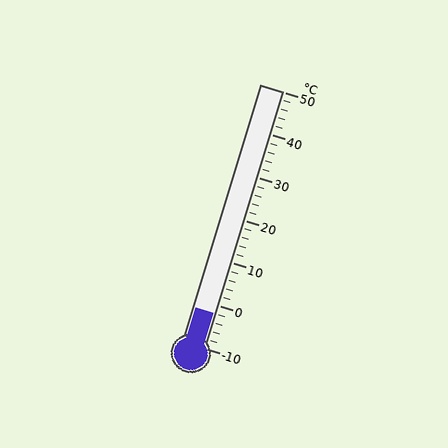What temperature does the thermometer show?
The thermometer shows approximately -2°C.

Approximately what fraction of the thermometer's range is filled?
The thermometer is filled to approximately 15% of its range.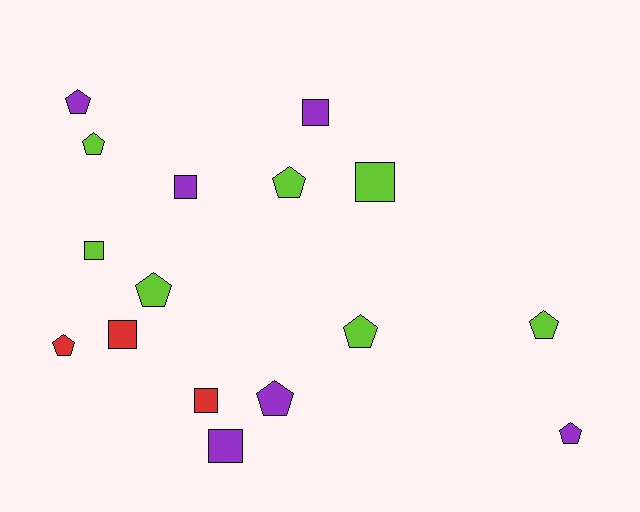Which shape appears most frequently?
Pentagon, with 9 objects.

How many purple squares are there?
There are 3 purple squares.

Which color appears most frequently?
Lime, with 7 objects.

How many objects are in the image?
There are 16 objects.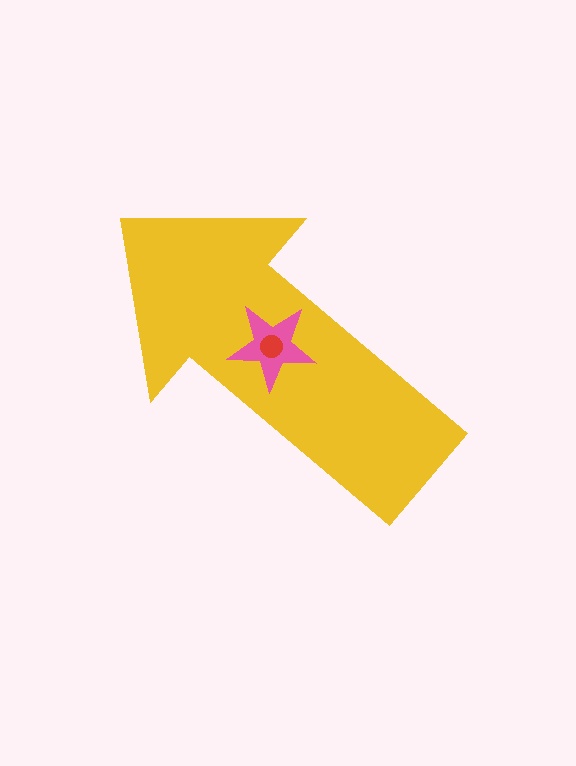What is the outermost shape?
The yellow arrow.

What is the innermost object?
The red circle.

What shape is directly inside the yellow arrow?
The pink star.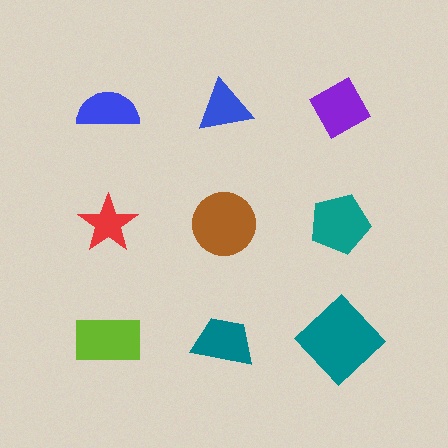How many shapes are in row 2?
3 shapes.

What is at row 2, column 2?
A brown circle.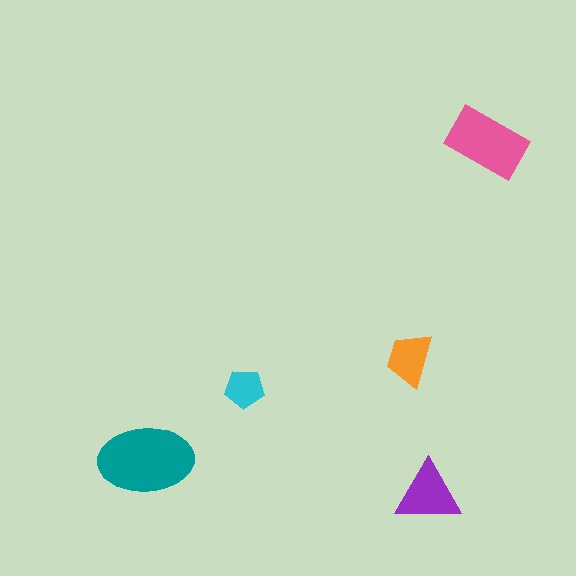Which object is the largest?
The teal ellipse.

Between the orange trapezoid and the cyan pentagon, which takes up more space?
The orange trapezoid.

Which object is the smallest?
The cyan pentagon.